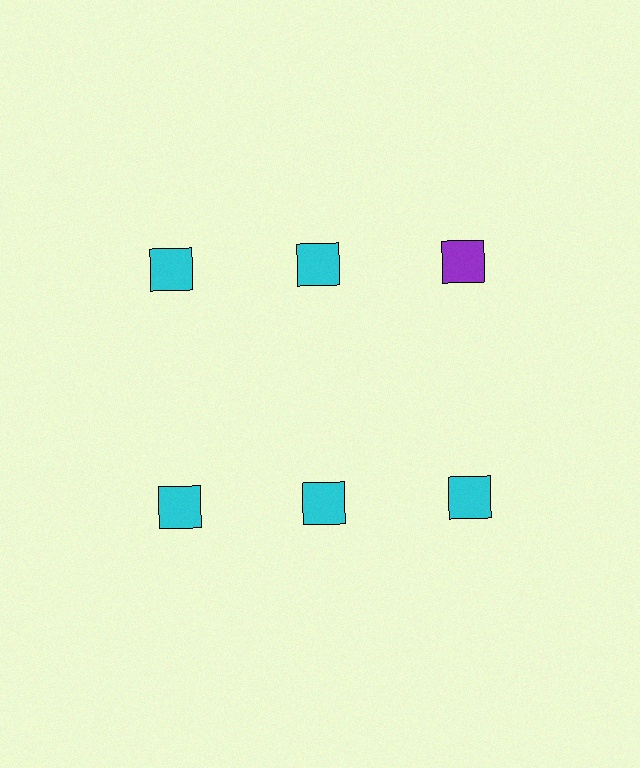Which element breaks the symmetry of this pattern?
The purple square in the top row, center column breaks the symmetry. All other shapes are cyan squares.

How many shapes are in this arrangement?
There are 6 shapes arranged in a grid pattern.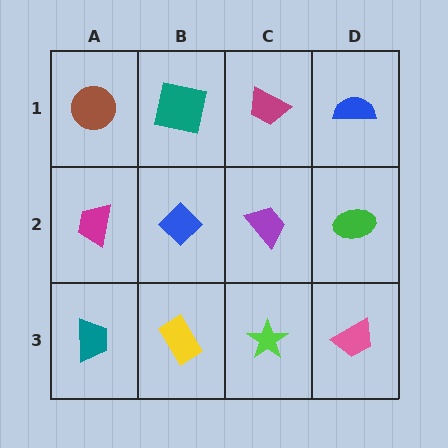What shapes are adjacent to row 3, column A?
A magenta trapezoid (row 2, column A), a yellow rectangle (row 3, column B).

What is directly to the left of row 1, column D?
A magenta trapezoid.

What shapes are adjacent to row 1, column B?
A blue diamond (row 2, column B), a brown circle (row 1, column A), a magenta trapezoid (row 1, column C).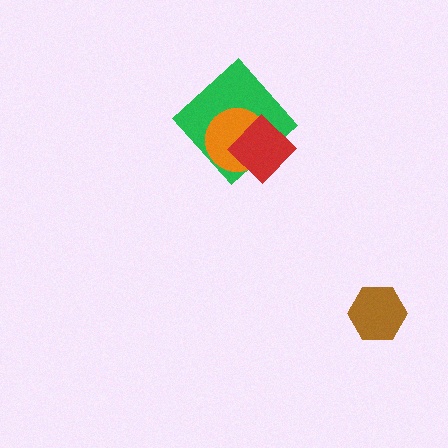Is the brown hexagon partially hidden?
No, no other shape covers it.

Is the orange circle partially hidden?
Yes, it is partially covered by another shape.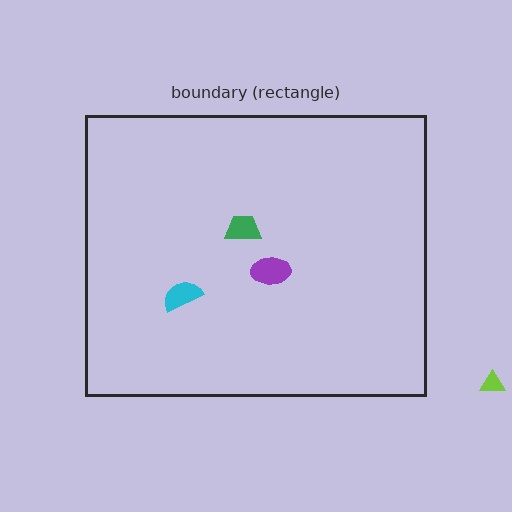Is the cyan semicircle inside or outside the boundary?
Inside.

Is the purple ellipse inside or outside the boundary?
Inside.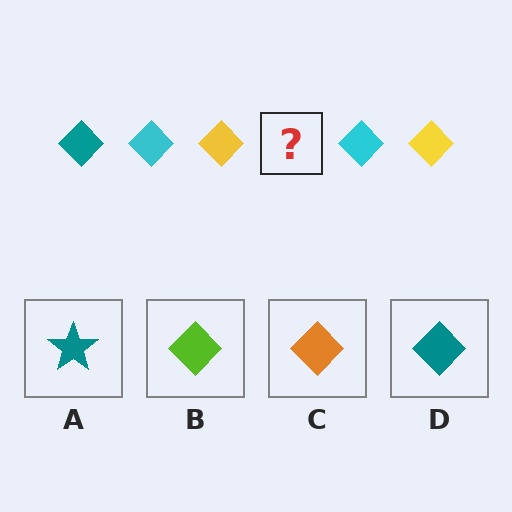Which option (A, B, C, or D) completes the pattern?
D.